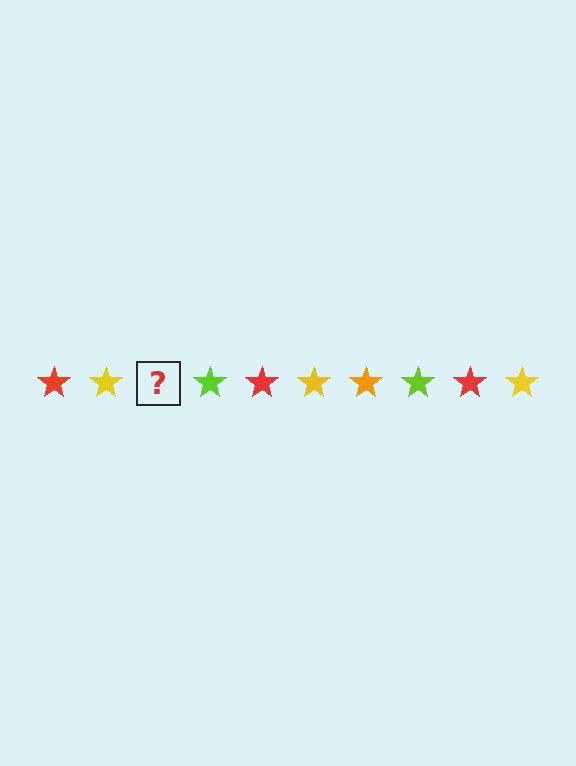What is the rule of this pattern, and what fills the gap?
The rule is that the pattern cycles through red, yellow, orange, lime stars. The gap should be filled with an orange star.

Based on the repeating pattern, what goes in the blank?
The blank should be an orange star.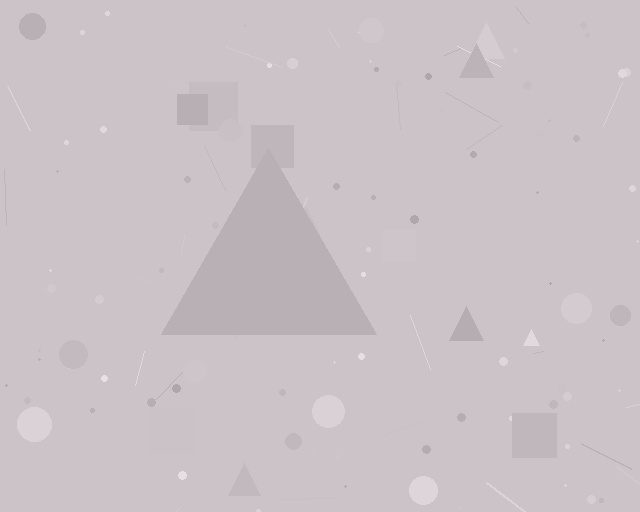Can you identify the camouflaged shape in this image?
The camouflaged shape is a triangle.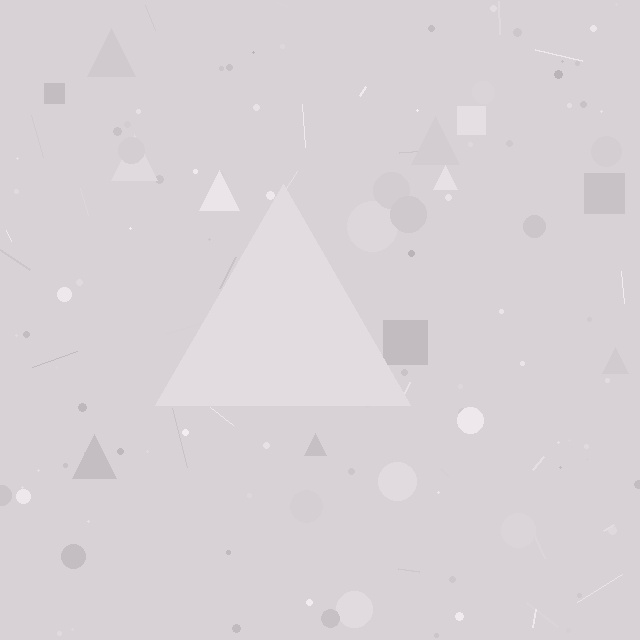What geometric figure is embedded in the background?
A triangle is embedded in the background.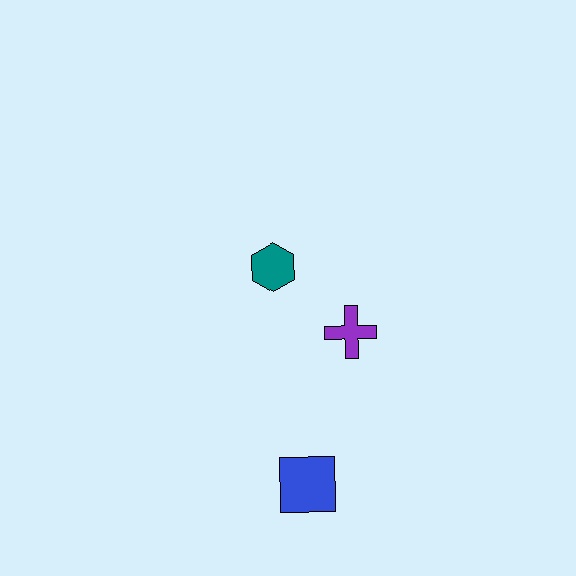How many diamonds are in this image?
There are no diamonds.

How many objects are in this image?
There are 3 objects.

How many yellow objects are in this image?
There are no yellow objects.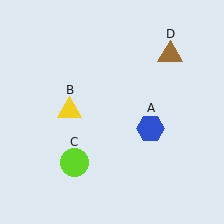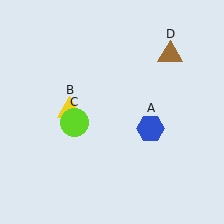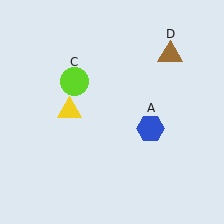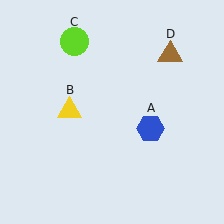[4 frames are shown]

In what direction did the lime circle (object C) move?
The lime circle (object C) moved up.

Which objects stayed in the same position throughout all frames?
Blue hexagon (object A) and yellow triangle (object B) and brown triangle (object D) remained stationary.